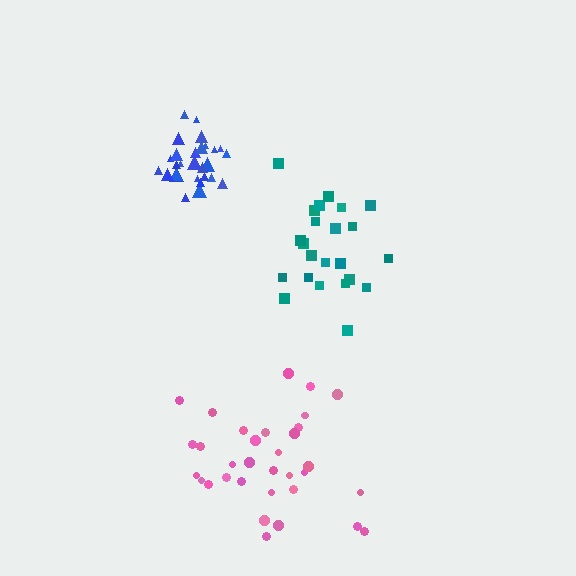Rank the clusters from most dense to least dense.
blue, teal, pink.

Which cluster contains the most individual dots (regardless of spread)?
Pink (34).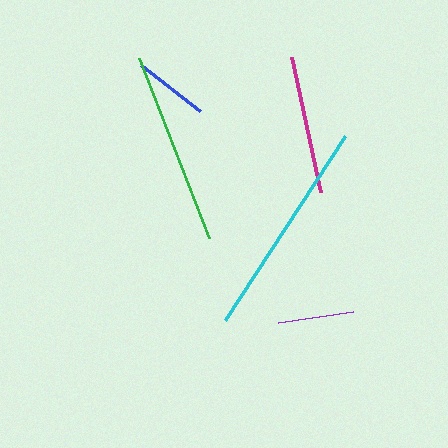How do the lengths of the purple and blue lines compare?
The purple and blue lines are approximately the same length.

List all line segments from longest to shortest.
From longest to shortest: cyan, green, magenta, purple, blue.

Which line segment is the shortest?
The blue line is the shortest at approximately 75 pixels.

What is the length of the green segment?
The green segment is approximately 193 pixels long.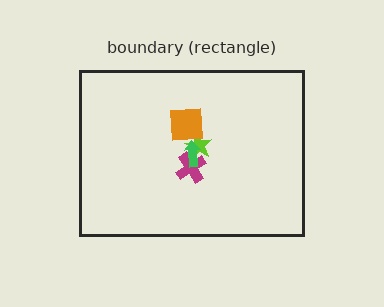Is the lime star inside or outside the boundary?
Inside.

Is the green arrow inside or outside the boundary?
Inside.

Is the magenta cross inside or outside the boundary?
Inside.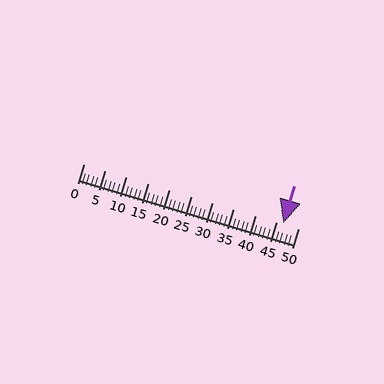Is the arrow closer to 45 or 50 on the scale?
The arrow is closer to 45.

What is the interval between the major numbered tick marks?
The major tick marks are spaced 5 units apart.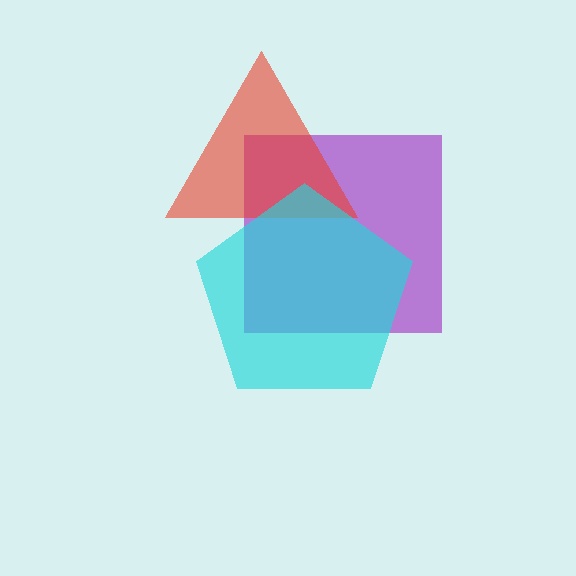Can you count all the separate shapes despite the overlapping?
Yes, there are 3 separate shapes.